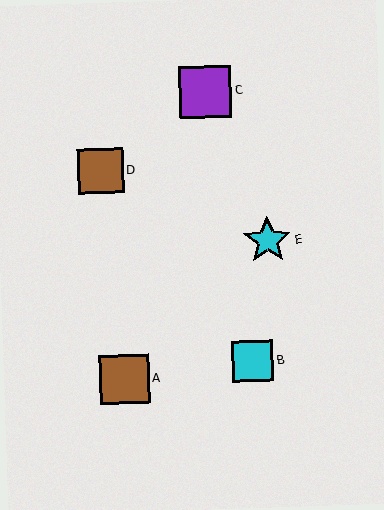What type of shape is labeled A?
Shape A is a brown square.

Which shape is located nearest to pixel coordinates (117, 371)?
The brown square (labeled A) at (124, 379) is nearest to that location.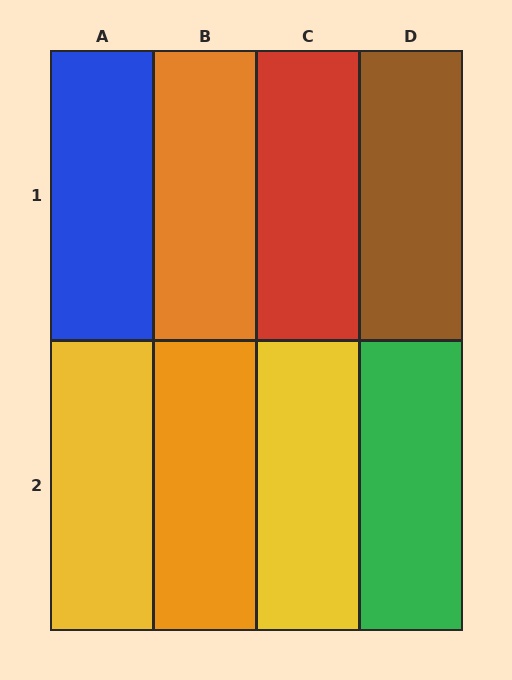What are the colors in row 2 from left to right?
Yellow, orange, yellow, green.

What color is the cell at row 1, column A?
Blue.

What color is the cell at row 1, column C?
Red.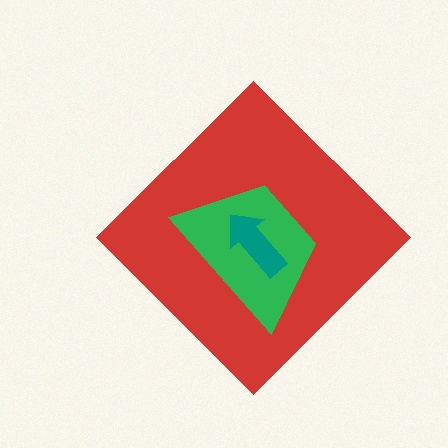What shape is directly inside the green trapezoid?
The teal arrow.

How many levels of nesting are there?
3.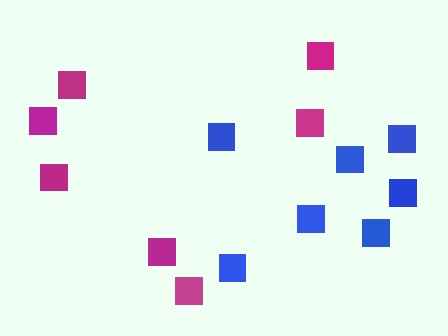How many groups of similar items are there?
There are 2 groups: one group of blue squares (7) and one group of magenta squares (7).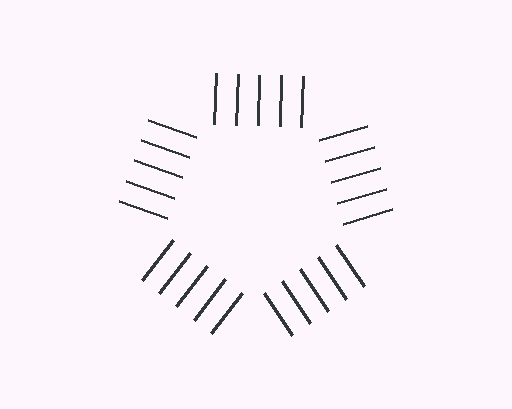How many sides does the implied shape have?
5 sides — the line-ends trace a pentagon.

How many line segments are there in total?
25 — 5 along each of the 5 edges.